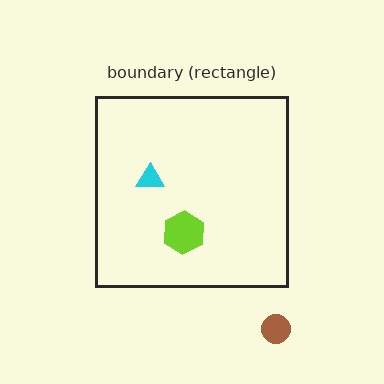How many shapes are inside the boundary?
2 inside, 1 outside.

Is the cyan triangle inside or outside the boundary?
Inside.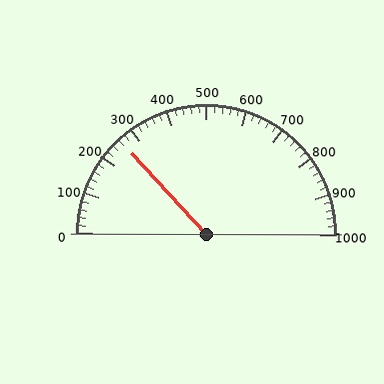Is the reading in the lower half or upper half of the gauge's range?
The reading is in the lower half of the range (0 to 1000).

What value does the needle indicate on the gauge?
The needle indicates approximately 260.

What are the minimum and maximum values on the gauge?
The gauge ranges from 0 to 1000.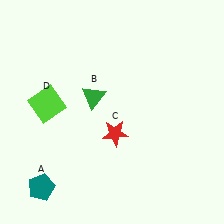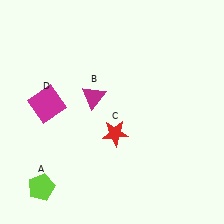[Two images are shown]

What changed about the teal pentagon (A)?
In Image 1, A is teal. In Image 2, it changed to lime.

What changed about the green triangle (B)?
In Image 1, B is green. In Image 2, it changed to magenta.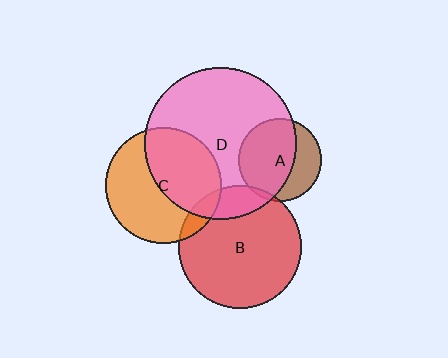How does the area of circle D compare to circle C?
Approximately 1.7 times.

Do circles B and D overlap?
Yes.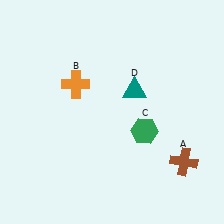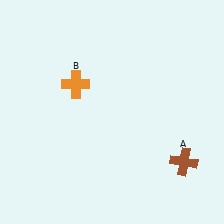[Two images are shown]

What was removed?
The teal triangle (D), the green hexagon (C) were removed in Image 2.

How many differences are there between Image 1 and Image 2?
There are 2 differences between the two images.